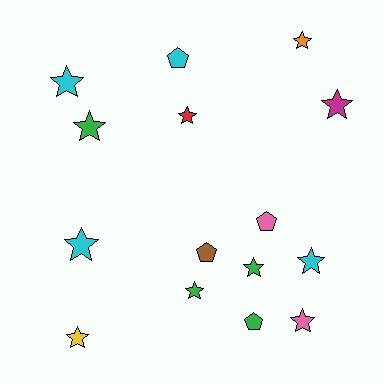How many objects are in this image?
There are 15 objects.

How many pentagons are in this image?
There are 4 pentagons.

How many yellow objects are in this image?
There is 1 yellow object.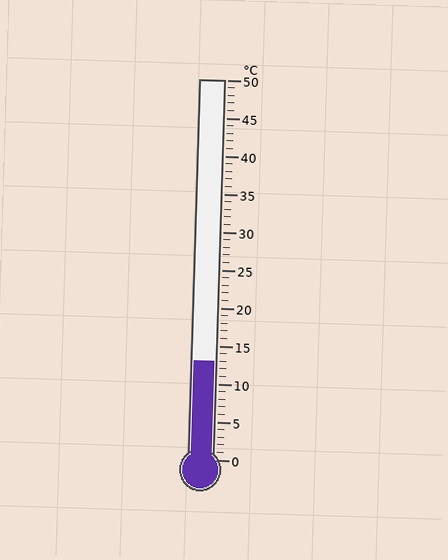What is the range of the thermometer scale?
The thermometer scale ranges from 0°C to 50°C.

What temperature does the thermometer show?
The thermometer shows approximately 13°C.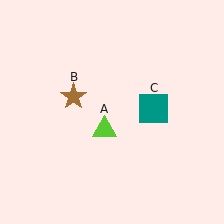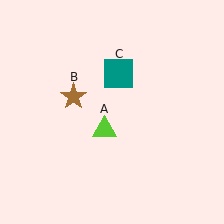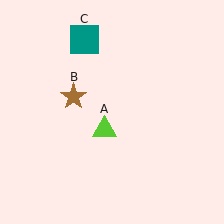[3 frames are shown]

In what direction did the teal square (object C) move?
The teal square (object C) moved up and to the left.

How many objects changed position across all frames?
1 object changed position: teal square (object C).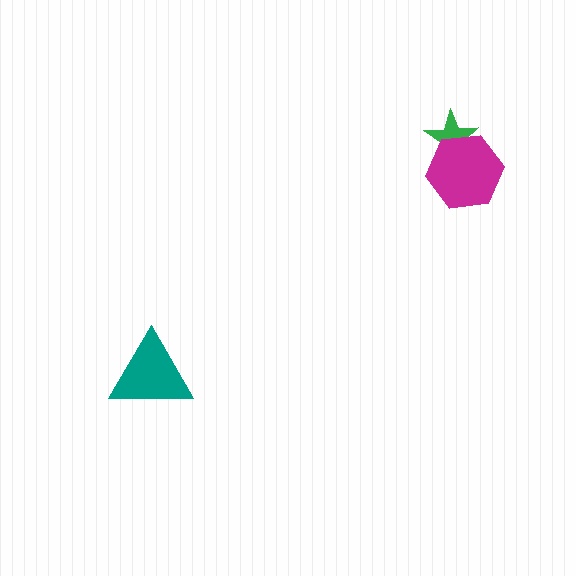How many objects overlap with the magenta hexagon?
1 object overlaps with the magenta hexagon.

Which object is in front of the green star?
The magenta hexagon is in front of the green star.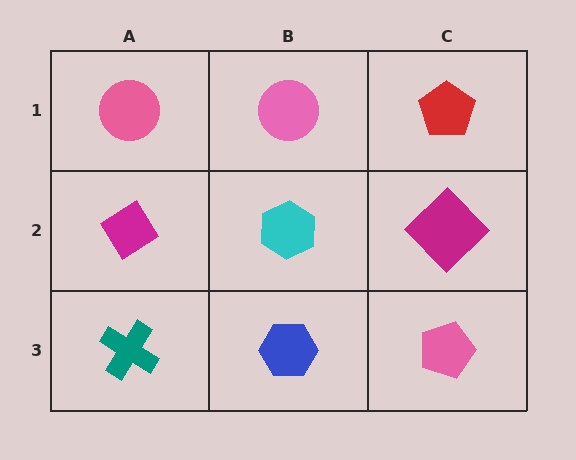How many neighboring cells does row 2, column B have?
4.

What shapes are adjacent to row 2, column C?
A red pentagon (row 1, column C), a pink pentagon (row 3, column C), a cyan hexagon (row 2, column B).